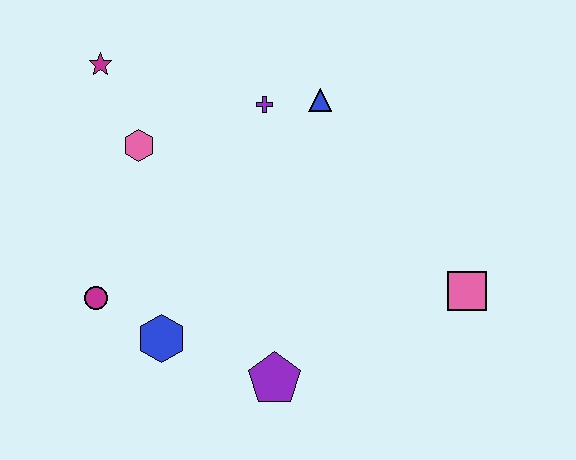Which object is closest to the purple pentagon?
The blue hexagon is closest to the purple pentagon.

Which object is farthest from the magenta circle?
The pink square is farthest from the magenta circle.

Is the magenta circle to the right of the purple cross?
No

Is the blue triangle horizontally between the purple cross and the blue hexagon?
No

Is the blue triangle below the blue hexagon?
No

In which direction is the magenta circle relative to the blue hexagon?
The magenta circle is to the left of the blue hexagon.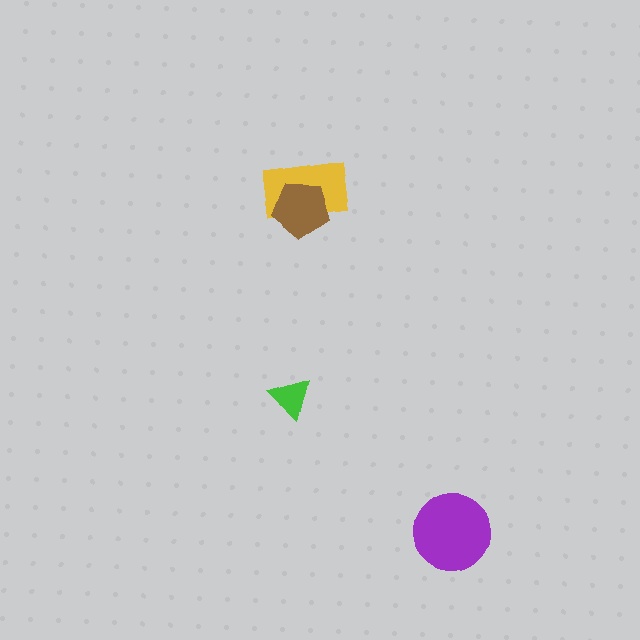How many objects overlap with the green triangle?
0 objects overlap with the green triangle.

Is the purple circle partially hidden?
No, no other shape covers it.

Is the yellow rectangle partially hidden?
Yes, it is partially covered by another shape.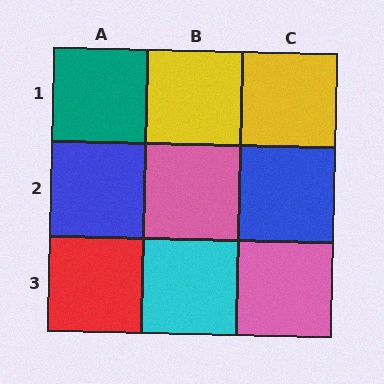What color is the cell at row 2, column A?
Blue.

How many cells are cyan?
1 cell is cyan.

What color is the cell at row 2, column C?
Blue.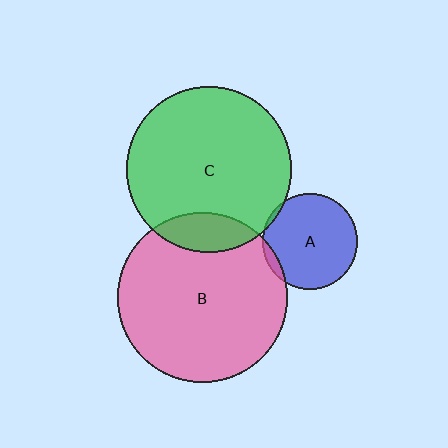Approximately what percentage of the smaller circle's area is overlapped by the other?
Approximately 5%.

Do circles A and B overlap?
Yes.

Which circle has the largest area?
Circle B (pink).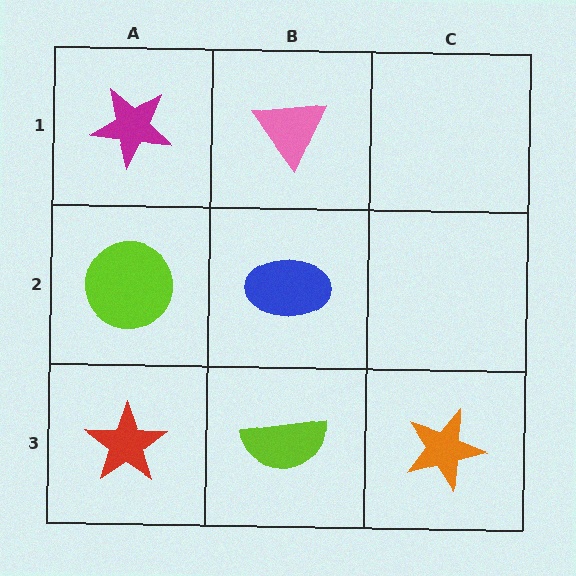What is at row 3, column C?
An orange star.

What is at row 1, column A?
A magenta star.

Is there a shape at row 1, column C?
No, that cell is empty.